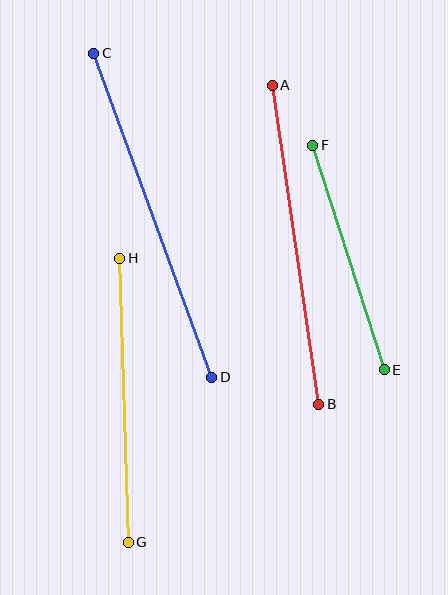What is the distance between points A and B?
The distance is approximately 323 pixels.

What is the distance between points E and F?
The distance is approximately 235 pixels.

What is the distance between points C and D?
The distance is approximately 345 pixels.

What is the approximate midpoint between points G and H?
The midpoint is at approximately (124, 400) pixels.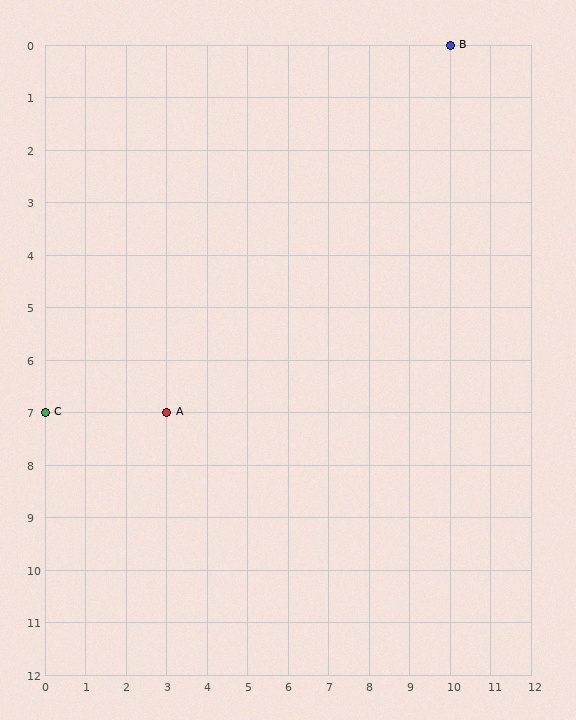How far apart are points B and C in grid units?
Points B and C are 10 columns and 7 rows apart (about 12.2 grid units diagonally).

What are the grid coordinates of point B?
Point B is at grid coordinates (10, 0).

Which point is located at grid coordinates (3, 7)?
Point A is at (3, 7).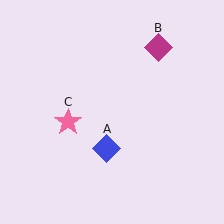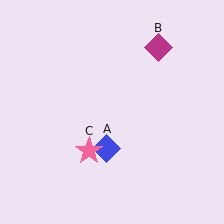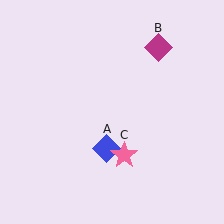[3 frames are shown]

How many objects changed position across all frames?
1 object changed position: pink star (object C).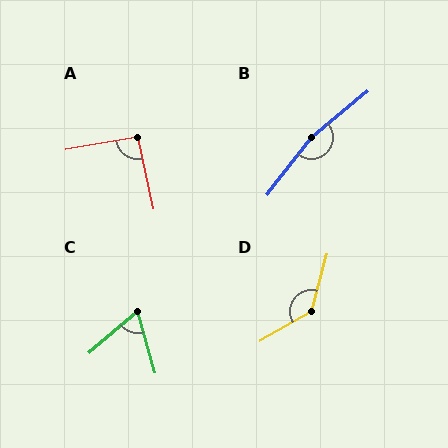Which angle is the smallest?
C, at approximately 65 degrees.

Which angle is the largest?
B, at approximately 167 degrees.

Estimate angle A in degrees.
Approximately 92 degrees.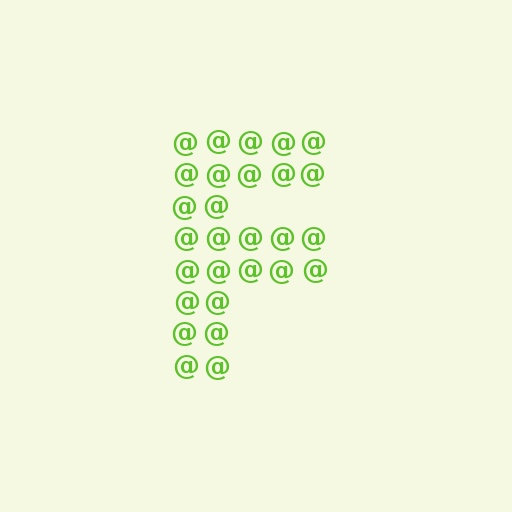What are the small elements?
The small elements are at signs.